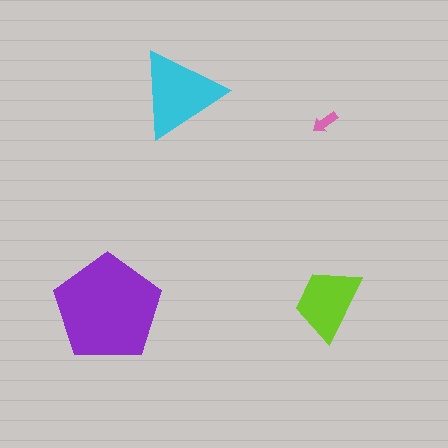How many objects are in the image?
There are 4 objects in the image.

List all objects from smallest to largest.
The pink arrow, the lime trapezoid, the cyan triangle, the purple pentagon.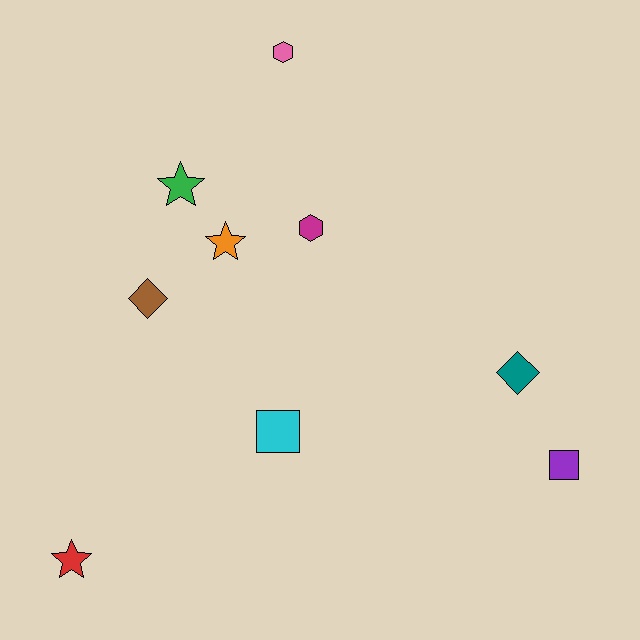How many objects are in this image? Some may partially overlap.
There are 9 objects.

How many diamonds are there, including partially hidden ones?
There are 2 diamonds.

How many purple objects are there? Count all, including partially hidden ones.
There is 1 purple object.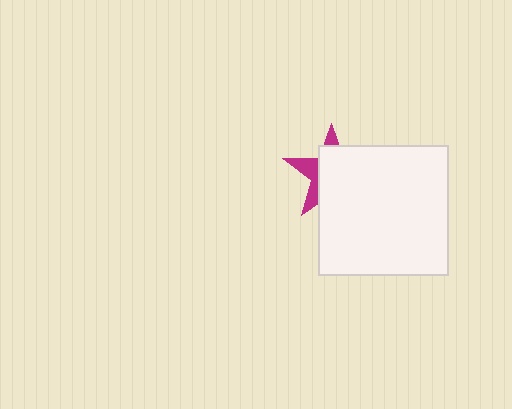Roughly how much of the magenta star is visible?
A small part of it is visible (roughly 31%).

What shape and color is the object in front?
The object in front is a white square.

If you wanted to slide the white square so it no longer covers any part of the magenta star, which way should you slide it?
Slide it toward the lower-right — that is the most direct way to separate the two shapes.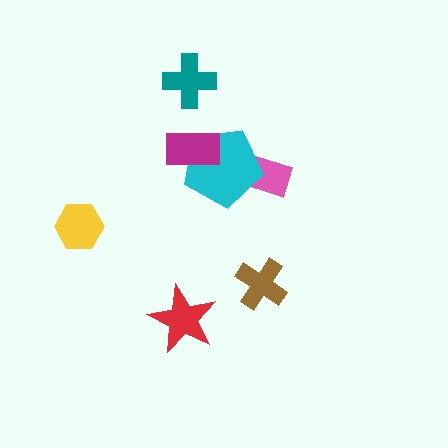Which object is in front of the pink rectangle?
The cyan pentagon is in front of the pink rectangle.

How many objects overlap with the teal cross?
0 objects overlap with the teal cross.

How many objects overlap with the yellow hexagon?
0 objects overlap with the yellow hexagon.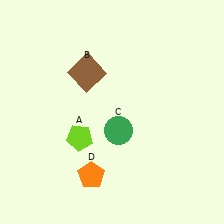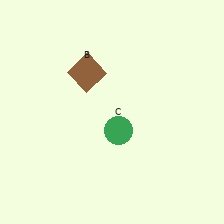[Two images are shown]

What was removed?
The orange pentagon (D), the lime pentagon (A) were removed in Image 2.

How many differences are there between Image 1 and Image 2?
There are 2 differences between the two images.